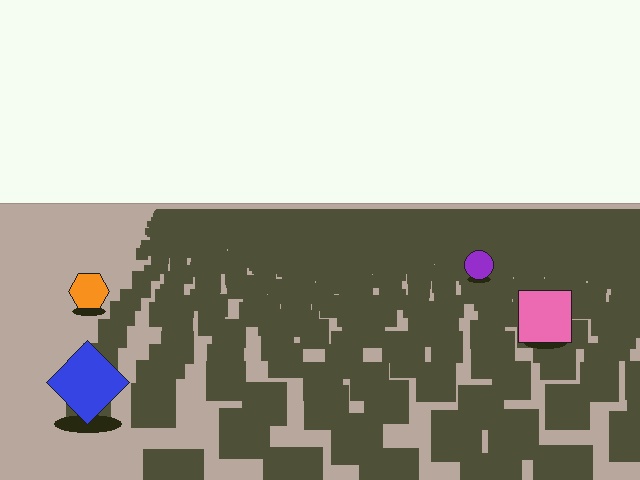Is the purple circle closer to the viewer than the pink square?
No. The pink square is closer — you can tell from the texture gradient: the ground texture is coarser near it.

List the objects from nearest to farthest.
From nearest to farthest: the blue diamond, the pink square, the orange hexagon, the purple circle.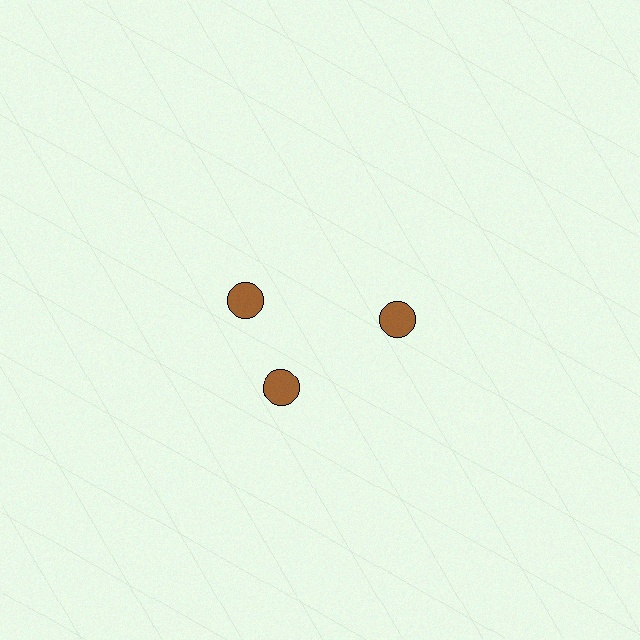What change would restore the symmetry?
The symmetry would be restored by rotating it back into even spacing with its neighbors so that all 3 circles sit at equal angles and equal distance from the center.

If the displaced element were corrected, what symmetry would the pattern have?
It would have 3-fold rotational symmetry — the pattern would map onto itself every 120 degrees.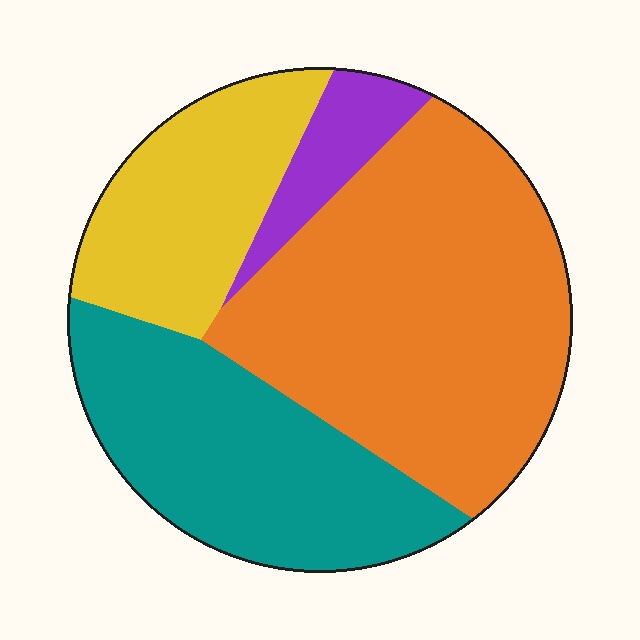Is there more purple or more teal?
Teal.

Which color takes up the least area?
Purple, at roughly 5%.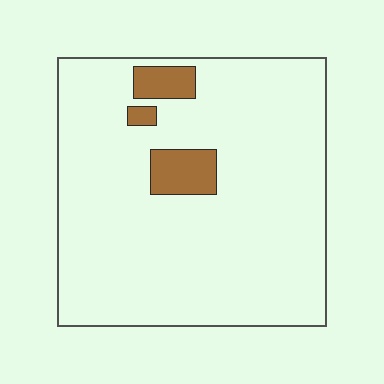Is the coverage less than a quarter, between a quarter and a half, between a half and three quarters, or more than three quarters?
Less than a quarter.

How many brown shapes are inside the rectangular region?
3.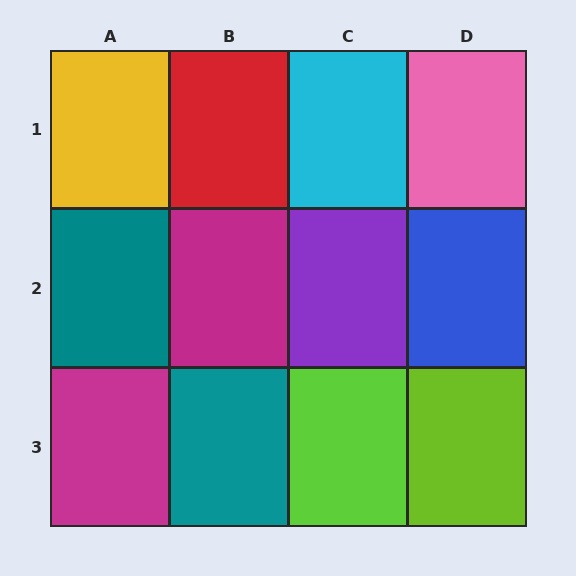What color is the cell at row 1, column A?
Yellow.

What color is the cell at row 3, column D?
Lime.